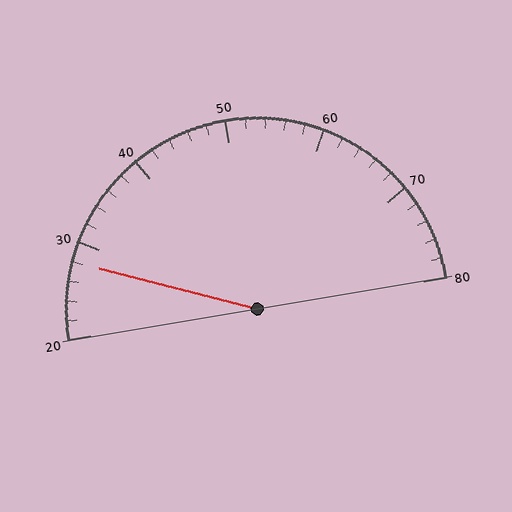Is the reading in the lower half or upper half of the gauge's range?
The reading is in the lower half of the range (20 to 80).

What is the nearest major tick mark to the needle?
The nearest major tick mark is 30.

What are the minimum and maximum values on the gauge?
The gauge ranges from 20 to 80.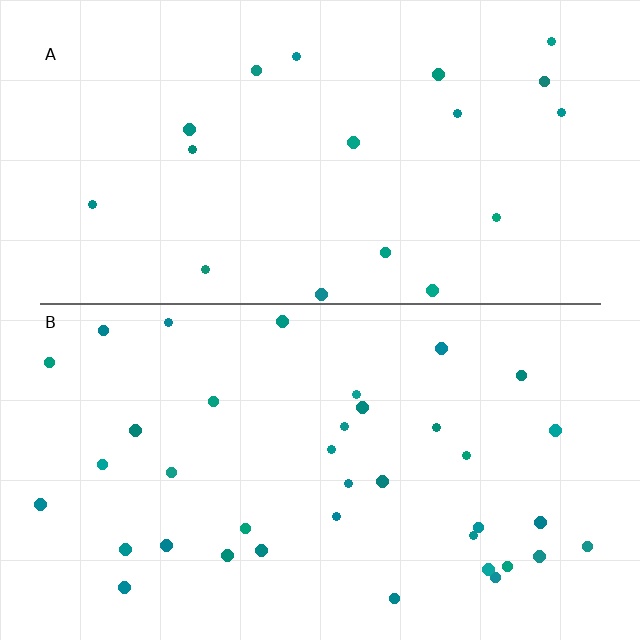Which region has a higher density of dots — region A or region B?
B (the bottom).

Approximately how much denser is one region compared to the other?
Approximately 2.0× — region B over region A.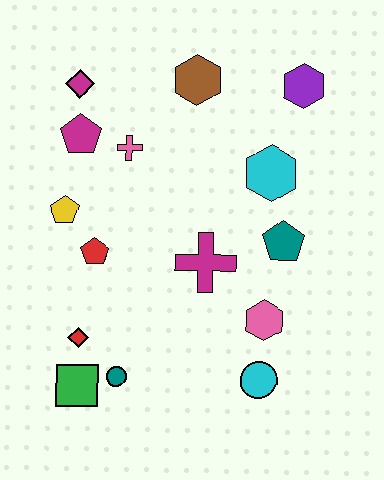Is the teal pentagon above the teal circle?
Yes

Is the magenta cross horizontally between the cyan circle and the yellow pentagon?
Yes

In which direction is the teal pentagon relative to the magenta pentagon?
The teal pentagon is to the right of the magenta pentagon.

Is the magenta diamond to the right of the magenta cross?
No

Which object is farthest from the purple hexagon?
The green square is farthest from the purple hexagon.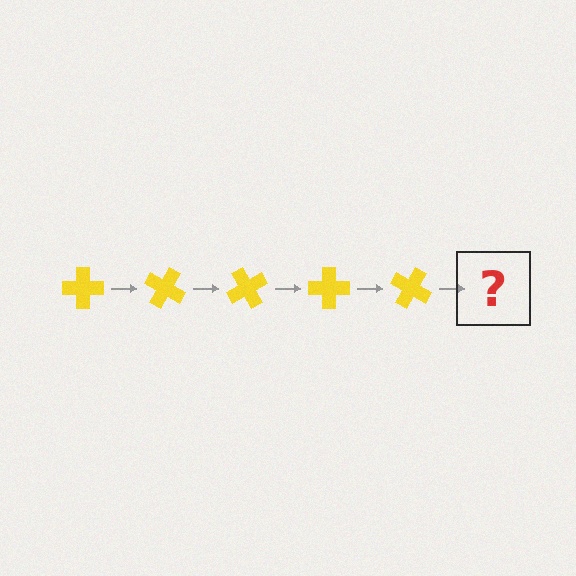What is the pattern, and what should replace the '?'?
The pattern is that the cross rotates 30 degrees each step. The '?' should be a yellow cross rotated 150 degrees.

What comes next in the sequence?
The next element should be a yellow cross rotated 150 degrees.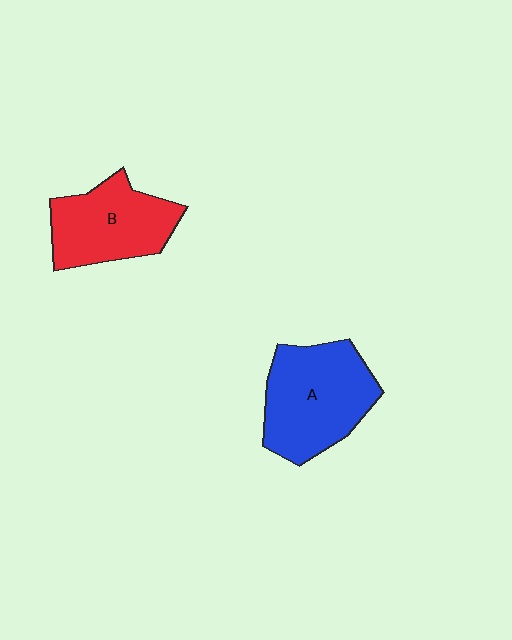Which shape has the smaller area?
Shape B (red).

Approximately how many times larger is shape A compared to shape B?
Approximately 1.2 times.